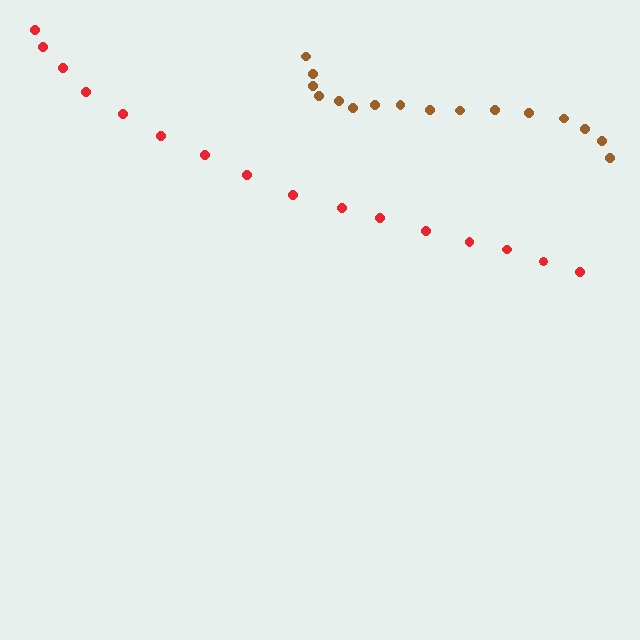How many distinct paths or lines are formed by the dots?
There are 2 distinct paths.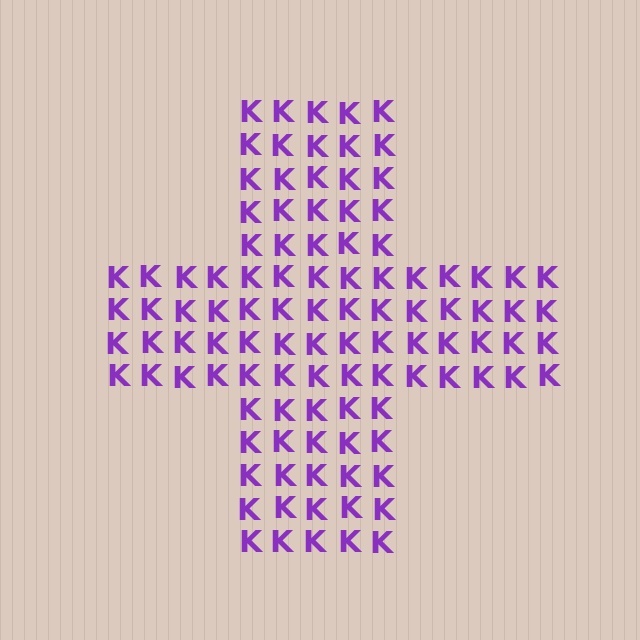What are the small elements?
The small elements are letter K's.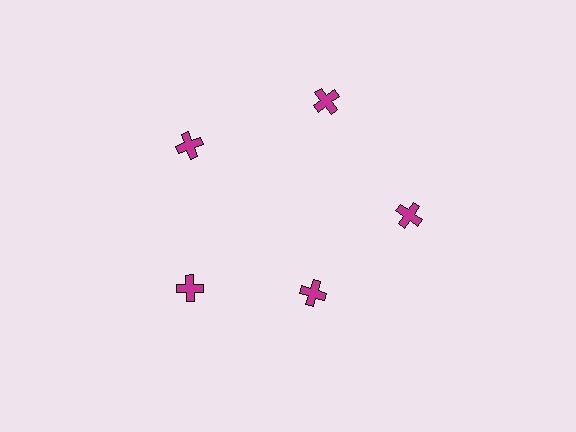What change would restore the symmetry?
The symmetry would be restored by moving it outward, back onto the ring so that all 5 crosses sit at equal angles and equal distance from the center.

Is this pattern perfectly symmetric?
No. The 5 magenta crosses are arranged in a ring, but one element near the 5 o'clock position is pulled inward toward the center, breaking the 5-fold rotational symmetry.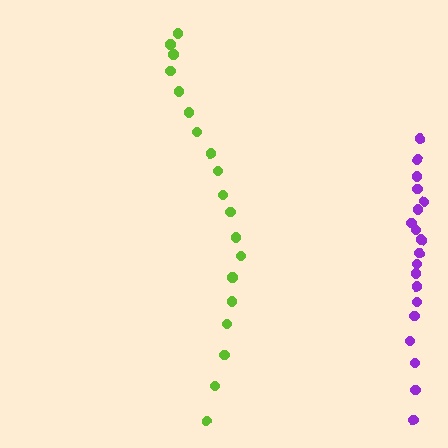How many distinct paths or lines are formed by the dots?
There are 2 distinct paths.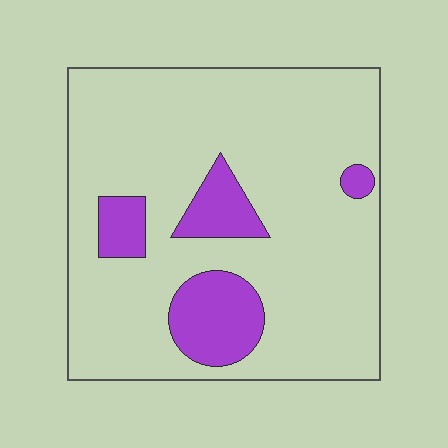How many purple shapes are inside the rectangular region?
4.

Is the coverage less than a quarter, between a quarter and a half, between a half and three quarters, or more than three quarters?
Less than a quarter.